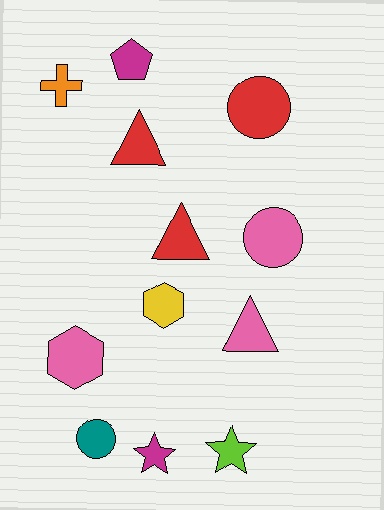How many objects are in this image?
There are 12 objects.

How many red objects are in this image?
There are 3 red objects.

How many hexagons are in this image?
There are 2 hexagons.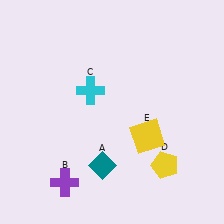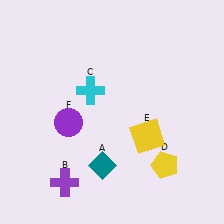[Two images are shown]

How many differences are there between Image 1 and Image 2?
There is 1 difference between the two images.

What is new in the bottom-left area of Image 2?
A purple circle (F) was added in the bottom-left area of Image 2.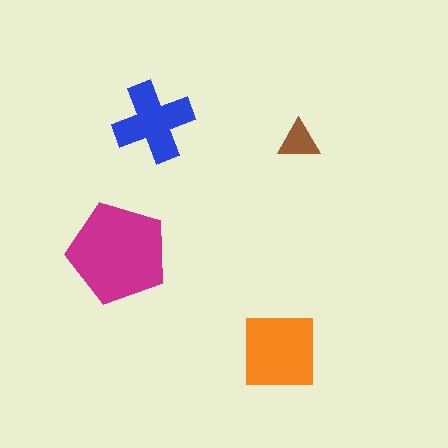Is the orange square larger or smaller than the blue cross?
Larger.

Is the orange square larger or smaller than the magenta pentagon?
Smaller.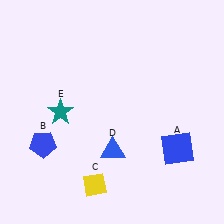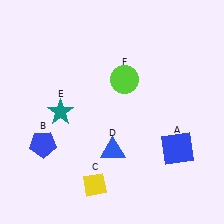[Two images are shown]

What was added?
A lime circle (F) was added in Image 2.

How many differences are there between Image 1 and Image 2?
There is 1 difference between the two images.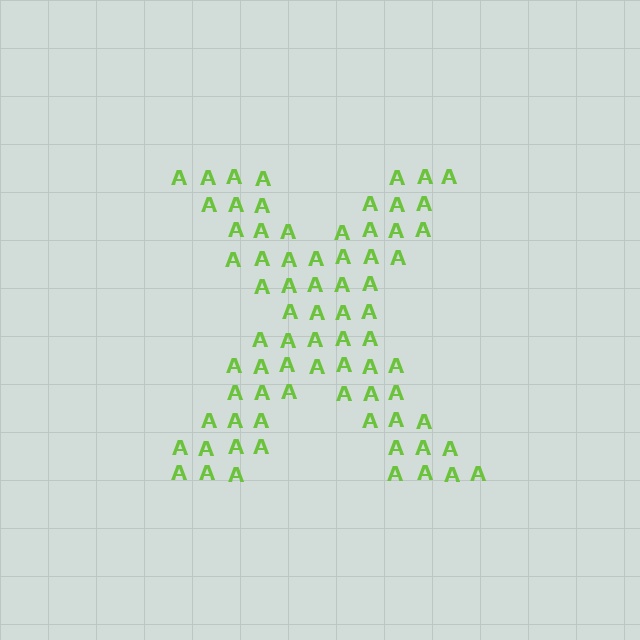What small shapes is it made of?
It is made of small letter A's.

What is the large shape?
The large shape is the letter X.